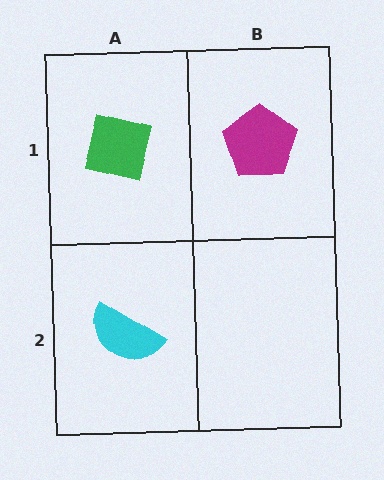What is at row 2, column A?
A cyan semicircle.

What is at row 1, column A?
A green square.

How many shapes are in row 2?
1 shape.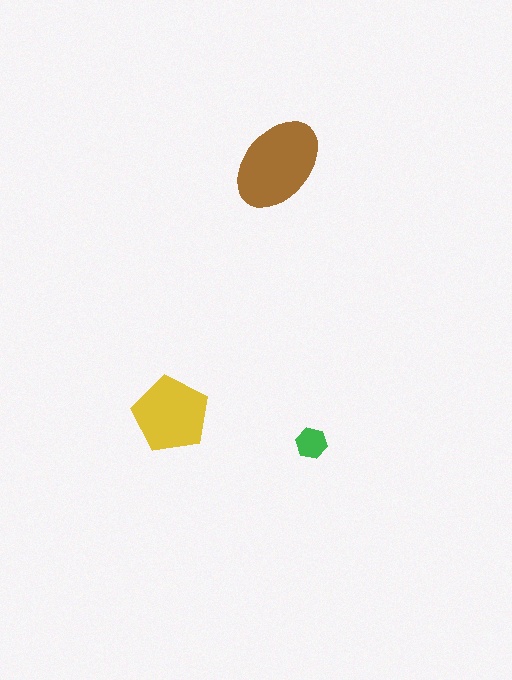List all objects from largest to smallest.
The brown ellipse, the yellow pentagon, the green hexagon.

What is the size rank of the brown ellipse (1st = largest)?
1st.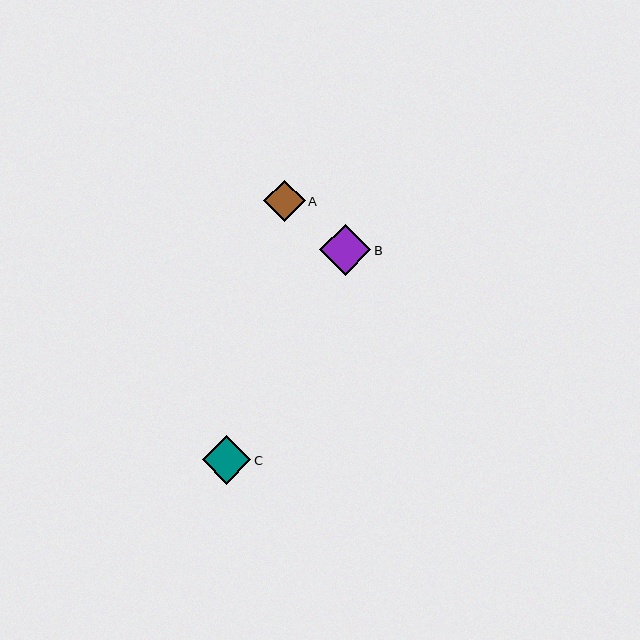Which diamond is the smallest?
Diamond A is the smallest with a size of approximately 41 pixels.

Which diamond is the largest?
Diamond B is the largest with a size of approximately 51 pixels.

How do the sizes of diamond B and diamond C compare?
Diamond B and diamond C are approximately the same size.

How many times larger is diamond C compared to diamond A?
Diamond C is approximately 1.2 times the size of diamond A.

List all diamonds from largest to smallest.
From largest to smallest: B, C, A.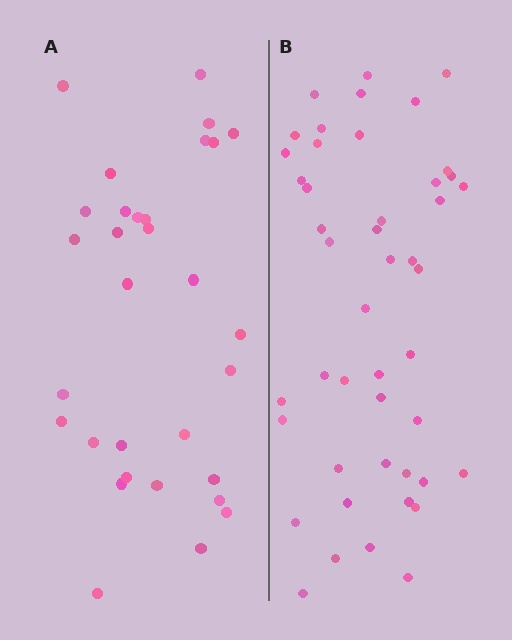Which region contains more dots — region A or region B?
Region B (the right region) has more dots.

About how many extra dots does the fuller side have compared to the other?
Region B has approximately 15 more dots than region A.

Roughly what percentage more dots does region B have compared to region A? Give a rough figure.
About 50% more.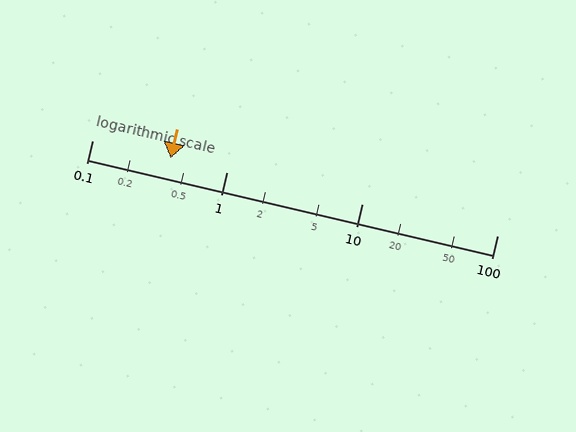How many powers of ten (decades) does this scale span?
The scale spans 3 decades, from 0.1 to 100.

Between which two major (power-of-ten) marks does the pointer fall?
The pointer is between 0.1 and 1.